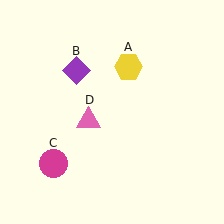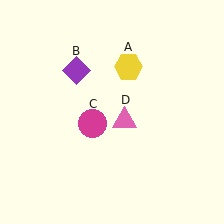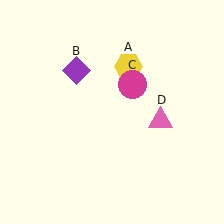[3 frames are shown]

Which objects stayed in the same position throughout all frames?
Yellow hexagon (object A) and purple diamond (object B) remained stationary.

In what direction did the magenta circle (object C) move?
The magenta circle (object C) moved up and to the right.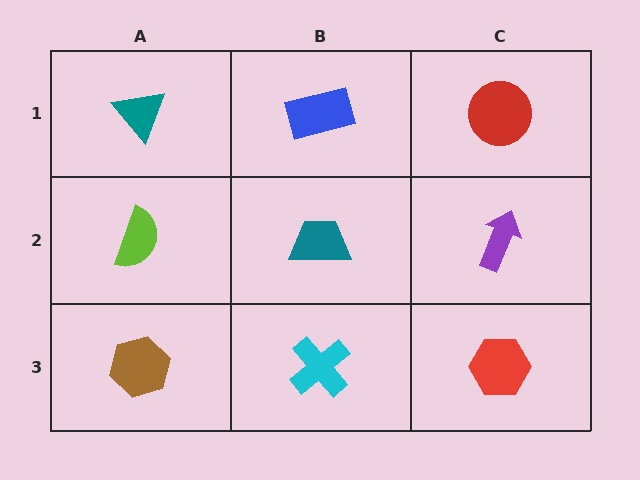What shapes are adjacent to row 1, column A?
A lime semicircle (row 2, column A), a blue rectangle (row 1, column B).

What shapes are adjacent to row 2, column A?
A teal triangle (row 1, column A), a brown hexagon (row 3, column A), a teal trapezoid (row 2, column B).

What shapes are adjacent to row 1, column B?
A teal trapezoid (row 2, column B), a teal triangle (row 1, column A), a red circle (row 1, column C).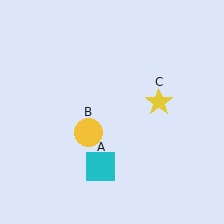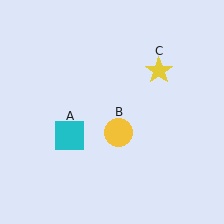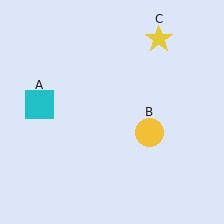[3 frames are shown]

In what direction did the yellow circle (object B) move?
The yellow circle (object B) moved right.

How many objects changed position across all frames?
3 objects changed position: cyan square (object A), yellow circle (object B), yellow star (object C).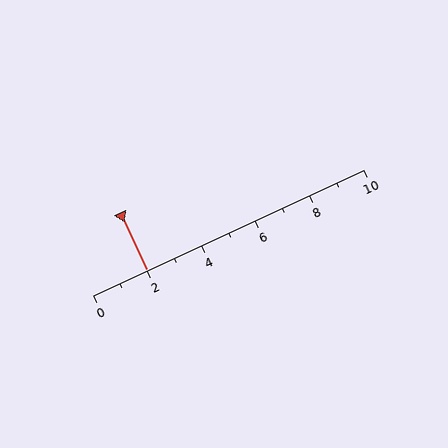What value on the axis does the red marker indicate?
The marker indicates approximately 2.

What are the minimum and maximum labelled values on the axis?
The axis runs from 0 to 10.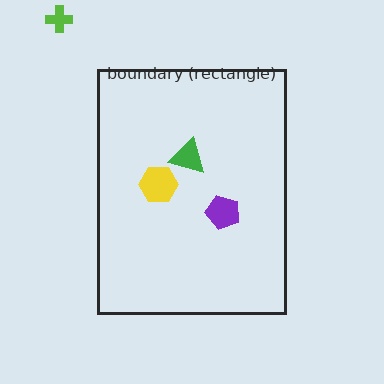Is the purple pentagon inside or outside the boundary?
Inside.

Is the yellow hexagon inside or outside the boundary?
Inside.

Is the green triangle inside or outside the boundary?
Inside.